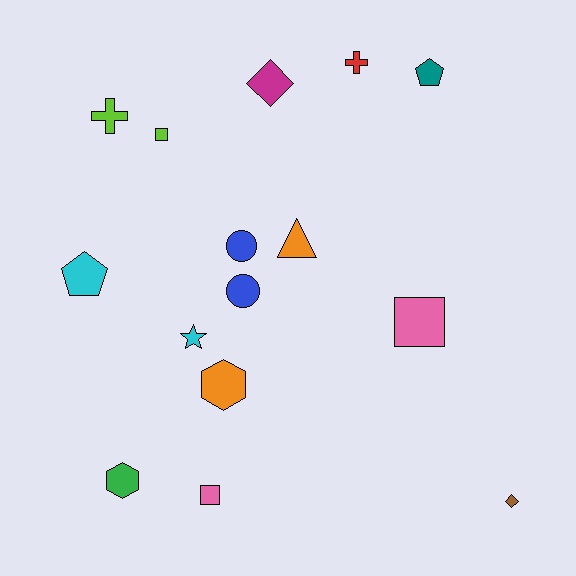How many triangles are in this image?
There is 1 triangle.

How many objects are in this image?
There are 15 objects.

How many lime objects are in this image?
There are 2 lime objects.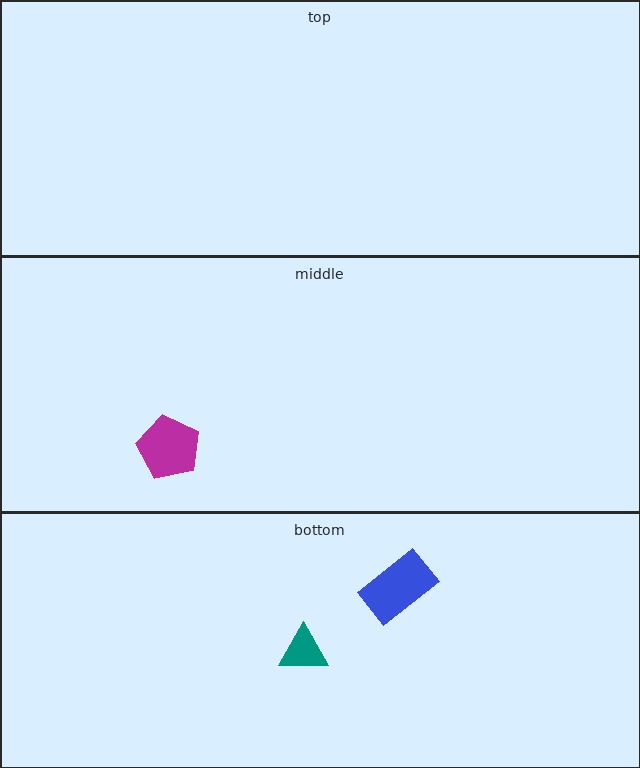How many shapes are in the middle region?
1.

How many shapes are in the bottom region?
2.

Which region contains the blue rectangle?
The bottom region.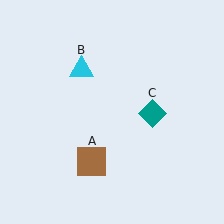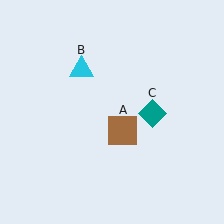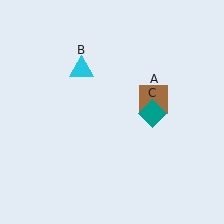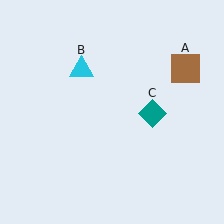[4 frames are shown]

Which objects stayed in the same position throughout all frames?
Cyan triangle (object B) and teal diamond (object C) remained stationary.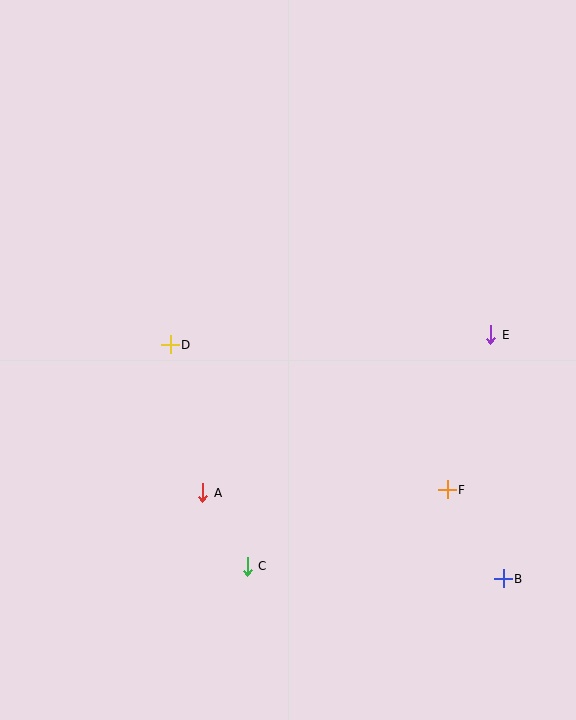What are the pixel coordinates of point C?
Point C is at (247, 566).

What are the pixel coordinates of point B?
Point B is at (503, 579).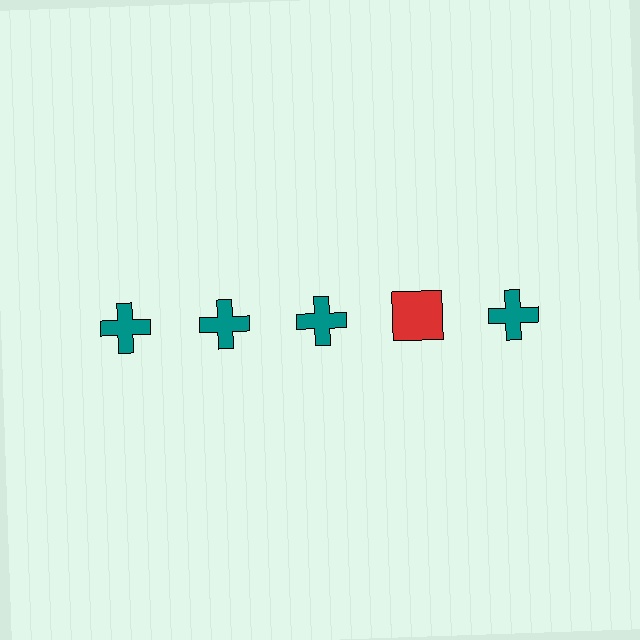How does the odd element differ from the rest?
It differs in both color (red instead of teal) and shape (square instead of cross).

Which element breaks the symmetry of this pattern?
The red square in the top row, second from right column breaks the symmetry. All other shapes are teal crosses.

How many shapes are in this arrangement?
There are 5 shapes arranged in a grid pattern.